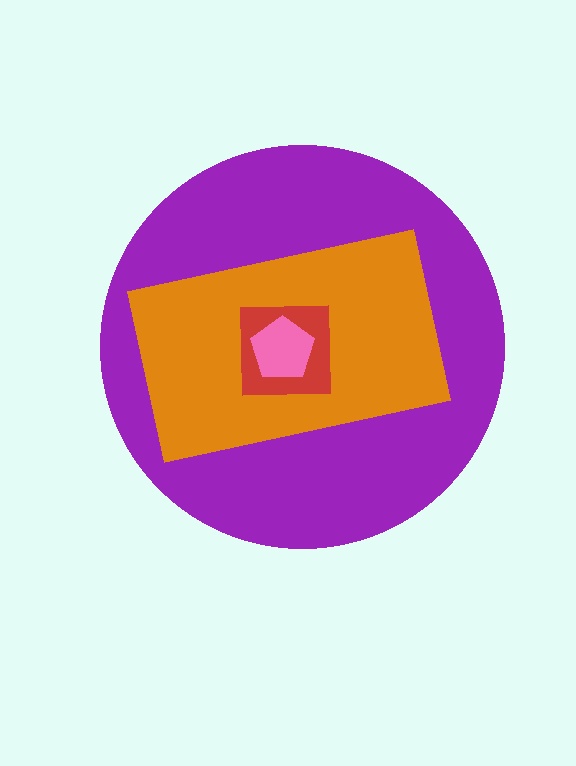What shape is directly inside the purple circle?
The orange rectangle.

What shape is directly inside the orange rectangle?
The red square.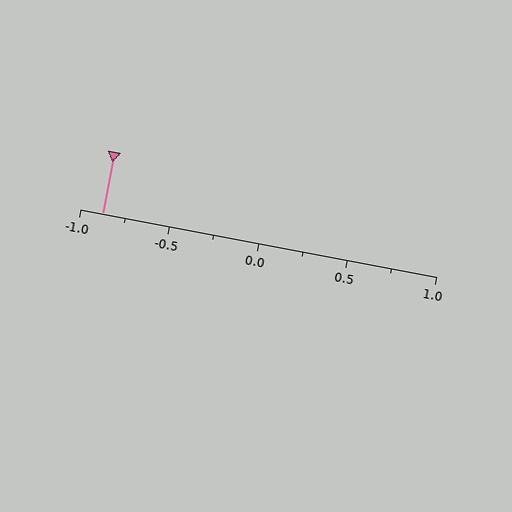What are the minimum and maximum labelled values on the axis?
The axis runs from -1.0 to 1.0.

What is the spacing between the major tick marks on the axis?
The major ticks are spaced 0.5 apart.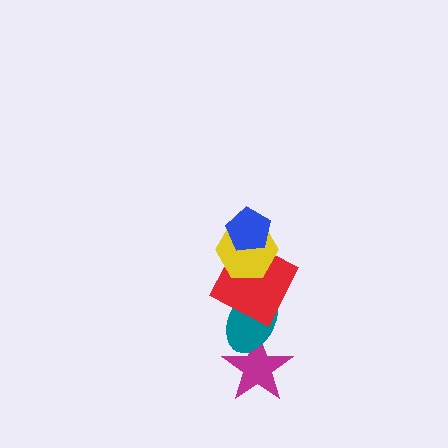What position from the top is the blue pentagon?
The blue pentagon is 1st from the top.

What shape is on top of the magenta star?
The teal ellipse is on top of the magenta star.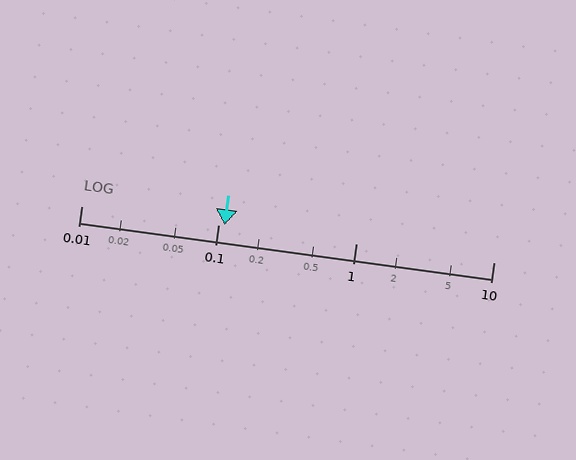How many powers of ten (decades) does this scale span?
The scale spans 3 decades, from 0.01 to 10.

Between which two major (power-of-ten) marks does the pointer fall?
The pointer is between 0.1 and 1.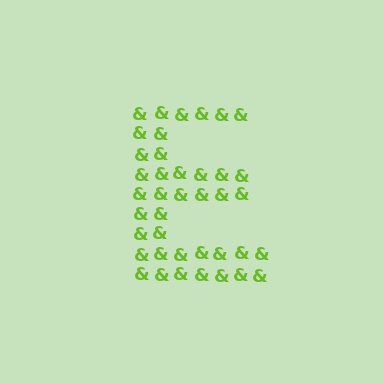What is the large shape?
The large shape is the letter E.